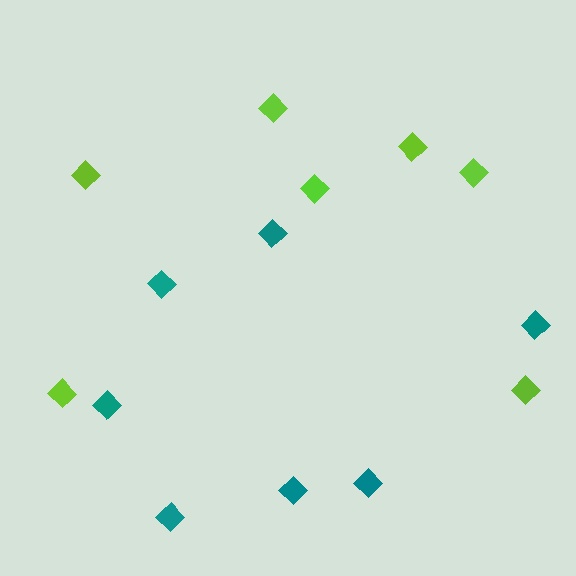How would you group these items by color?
There are 2 groups: one group of lime diamonds (7) and one group of teal diamonds (7).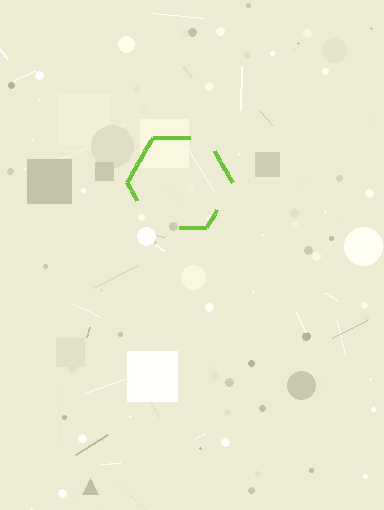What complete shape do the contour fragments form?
The contour fragments form a hexagon.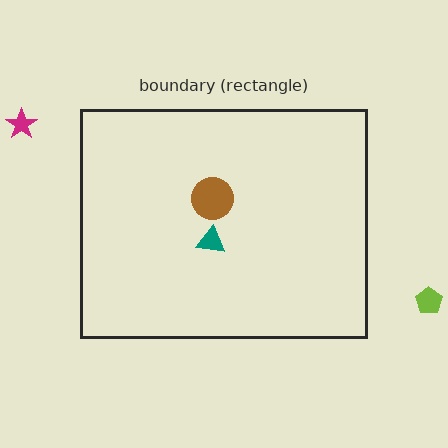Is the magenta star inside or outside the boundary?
Outside.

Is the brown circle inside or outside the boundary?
Inside.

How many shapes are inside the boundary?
2 inside, 2 outside.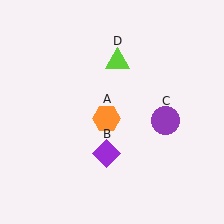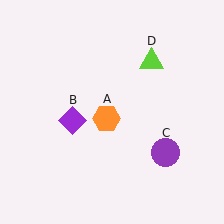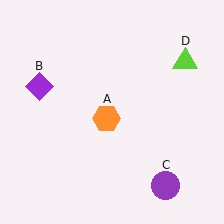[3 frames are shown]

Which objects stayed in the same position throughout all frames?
Orange hexagon (object A) remained stationary.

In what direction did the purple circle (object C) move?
The purple circle (object C) moved down.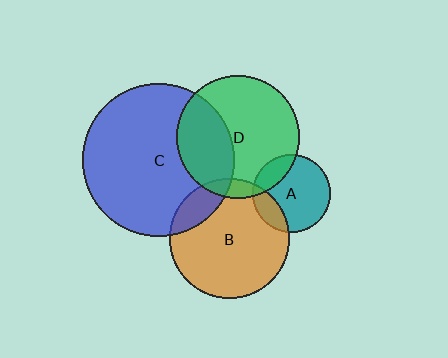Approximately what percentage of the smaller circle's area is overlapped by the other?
Approximately 20%.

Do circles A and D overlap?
Yes.